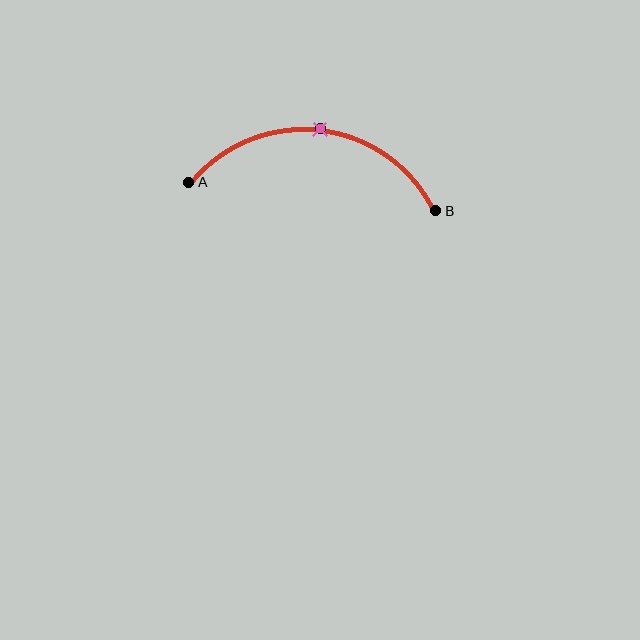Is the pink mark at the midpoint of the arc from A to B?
Yes. The pink mark lies on the arc at equal arc-length from both A and B — it is the arc midpoint.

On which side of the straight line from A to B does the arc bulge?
The arc bulges above the straight line connecting A and B.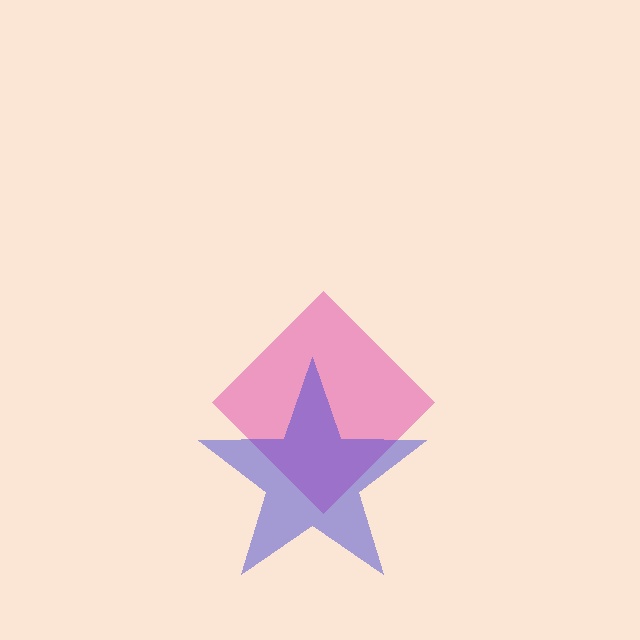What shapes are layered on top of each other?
The layered shapes are: a pink diamond, a blue star.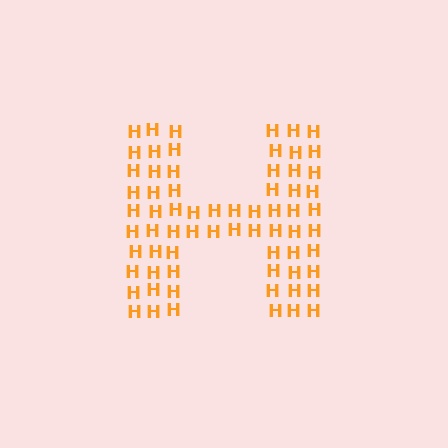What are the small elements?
The small elements are letter H's.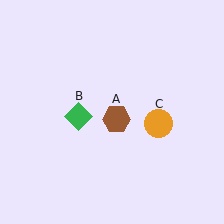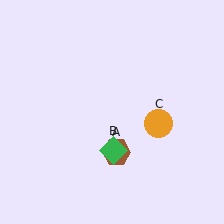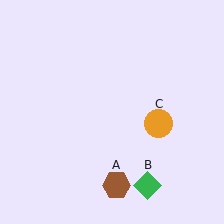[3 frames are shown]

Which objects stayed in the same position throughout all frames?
Orange circle (object C) remained stationary.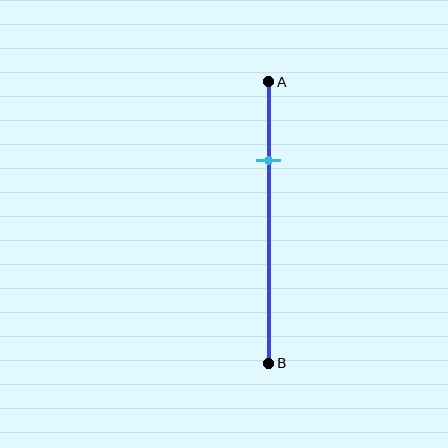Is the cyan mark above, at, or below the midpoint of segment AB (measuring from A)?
The cyan mark is above the midpoint of segment AB.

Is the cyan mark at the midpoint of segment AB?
No, the mark is at about 30% from A, not at the 50% midpoint.